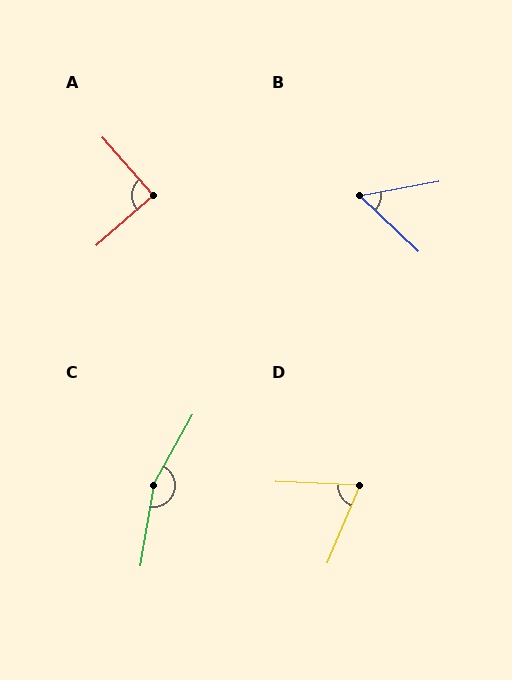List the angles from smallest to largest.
B (54°), D (70°), A (90°), C (160°).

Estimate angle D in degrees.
Approximately 70 degrees.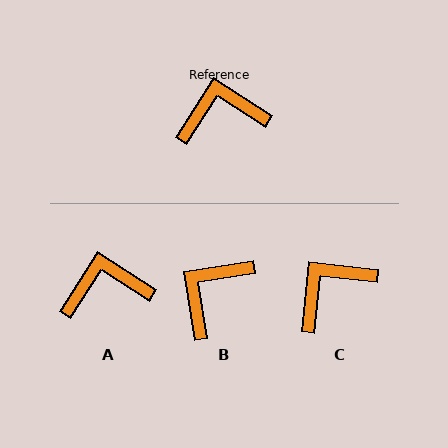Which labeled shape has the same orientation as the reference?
A.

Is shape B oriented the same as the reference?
No, it is off by about 42 degrees.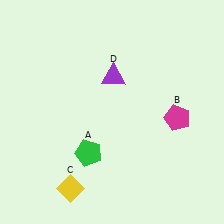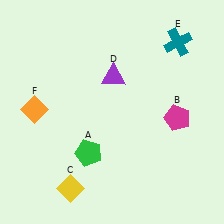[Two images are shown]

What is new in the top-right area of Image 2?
A teal cross (E) was added in the top-right area of Image 2.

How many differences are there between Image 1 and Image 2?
There are 2 differences between the two images.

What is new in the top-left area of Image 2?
An orange diamond (F) was added in the top-left area of Image 2.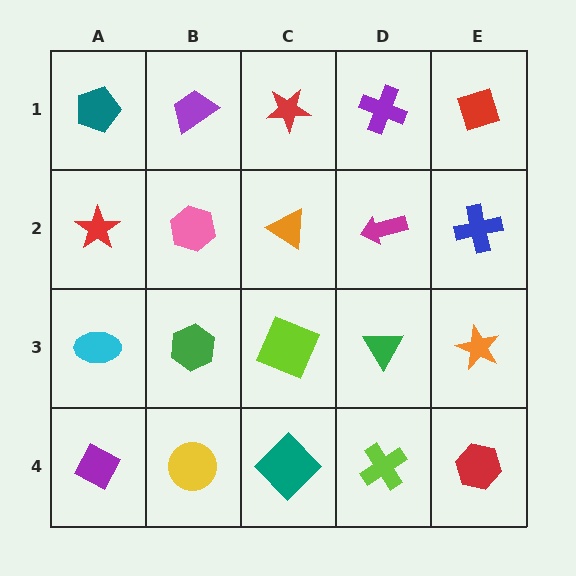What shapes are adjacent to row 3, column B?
A pink hexagon (row 2, column B), a yellow circle (row 4, column B), a cyan ellipse (row 3, column A), a lime square (row 3, column C).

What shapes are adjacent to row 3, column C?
An orange triangle (row 2, column C), a teal diamond (row 4, column C), a green hexagon (row 3, column B), a green triangle (row 3, column D).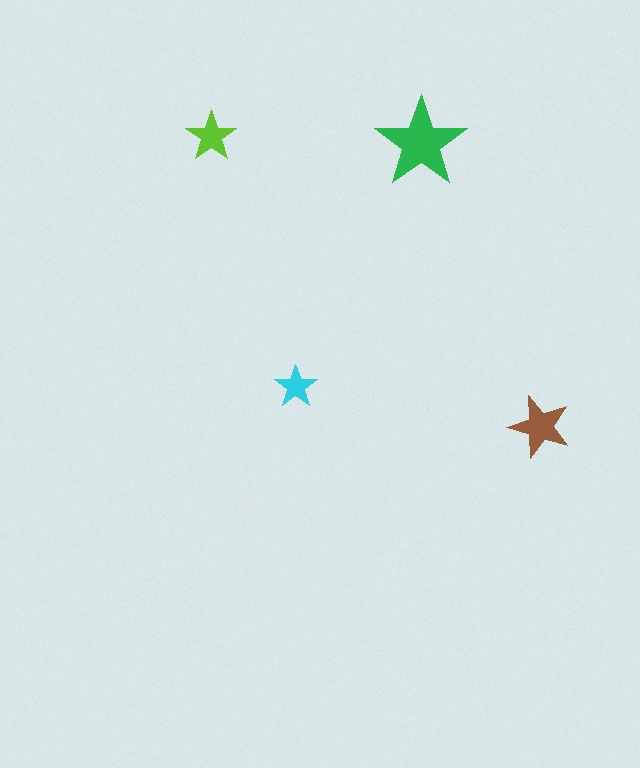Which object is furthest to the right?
The brown star is rightmost.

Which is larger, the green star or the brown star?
The green one.